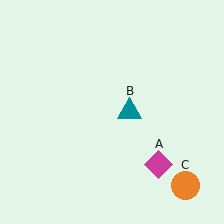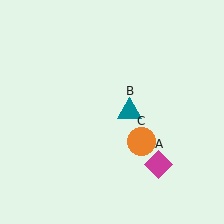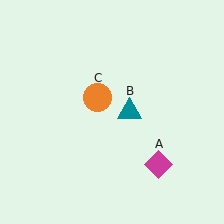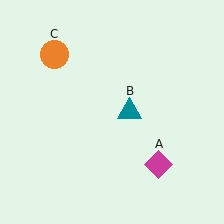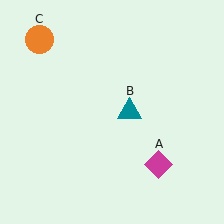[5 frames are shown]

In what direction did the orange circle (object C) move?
The orange circle (object C) moved up and to the left.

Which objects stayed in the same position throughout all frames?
Magenta diamond (object A) and teal triangle (object B) remained stationary.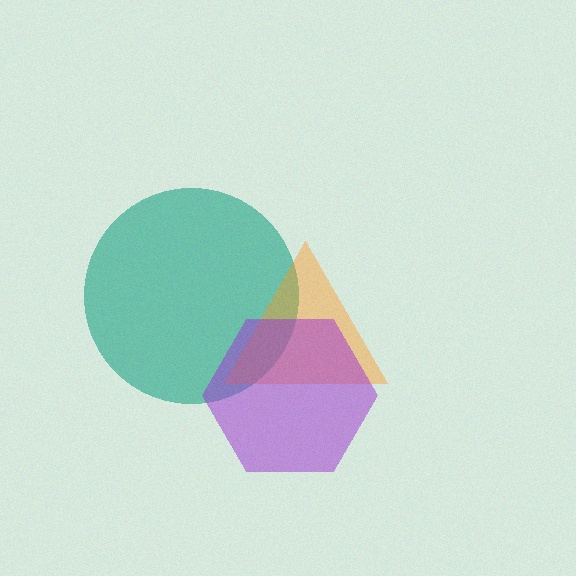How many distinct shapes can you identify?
There are 3 distinct shapes: a teal circle, an orange triangle, a purple hexagon.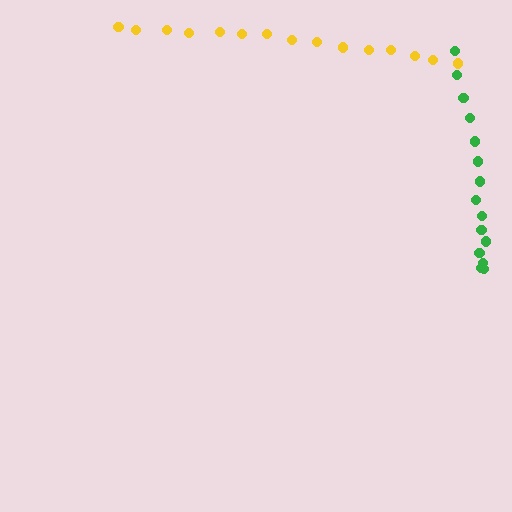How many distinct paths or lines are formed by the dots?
There are 2 distinct paths.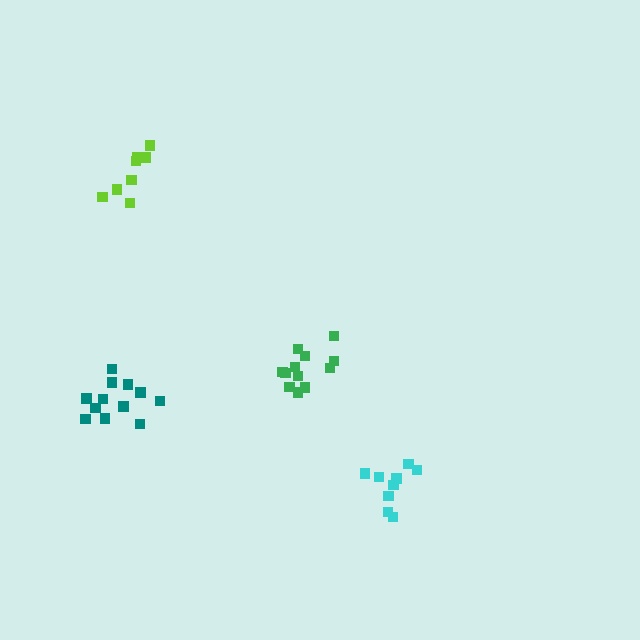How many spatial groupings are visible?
There are 4 spatial groupings.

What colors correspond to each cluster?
The clusters are colored: lime, teal, green, cyan.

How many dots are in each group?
Group 1: 8 dots, Group 2: 12 dots, Group 3: 12 dots, Group 4: 9 dots (41 total).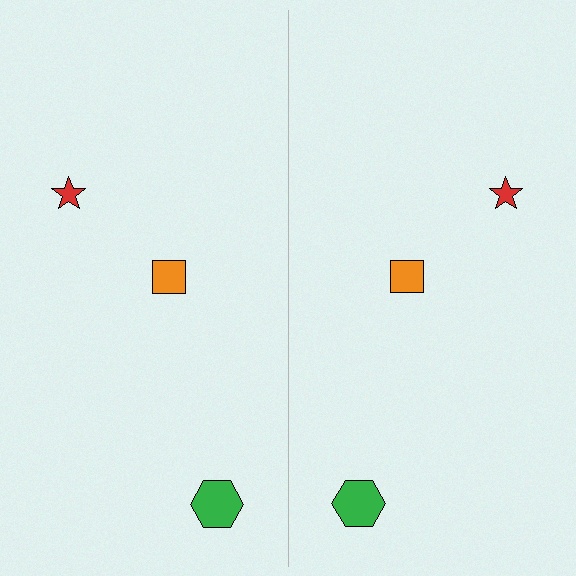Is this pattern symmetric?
Yes, this pattern has bilateral (reflection) symmetry.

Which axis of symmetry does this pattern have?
The pattern has a vertical axis of symmetry running through the center of the image.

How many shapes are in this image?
There are 6 shapes in this image.